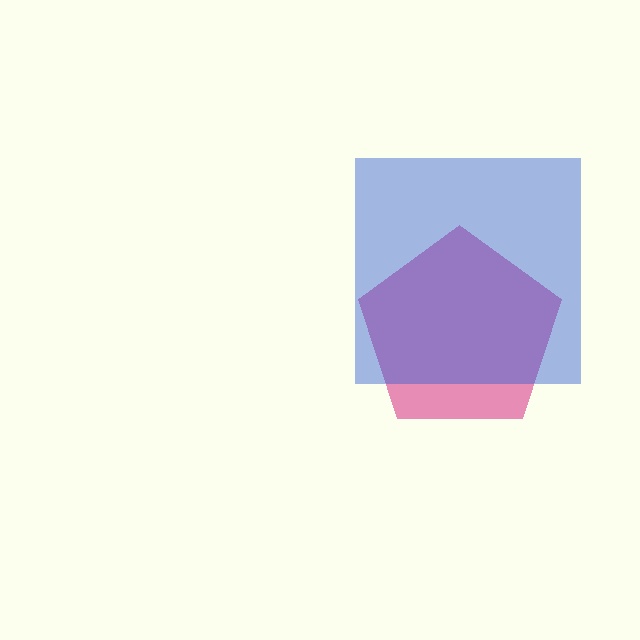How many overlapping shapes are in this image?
There are 2 overlapping shapes in the image.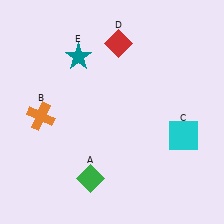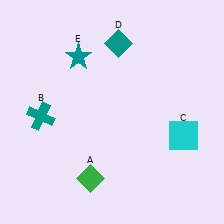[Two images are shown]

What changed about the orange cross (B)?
In Image 1, B is orange. In Image 2, it changed to teal.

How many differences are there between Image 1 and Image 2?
There are 2 differences between the two images.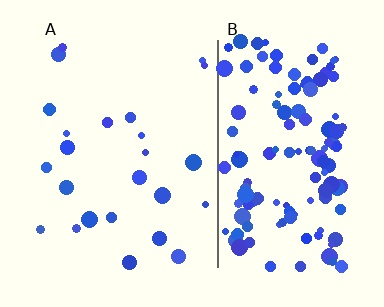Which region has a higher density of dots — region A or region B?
B (the right).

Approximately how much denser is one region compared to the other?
Approximately 5.4× — region B over region A.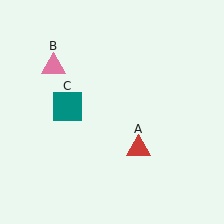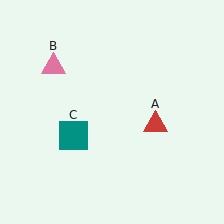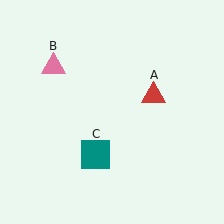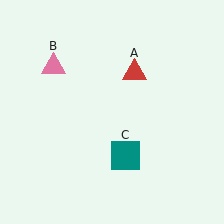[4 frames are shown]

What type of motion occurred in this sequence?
The red triangle (object A), teal square (object C) rotated counterclockwise around the center of the scene.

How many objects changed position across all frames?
2 objects changed position: red triangle (object A), teal square (object C).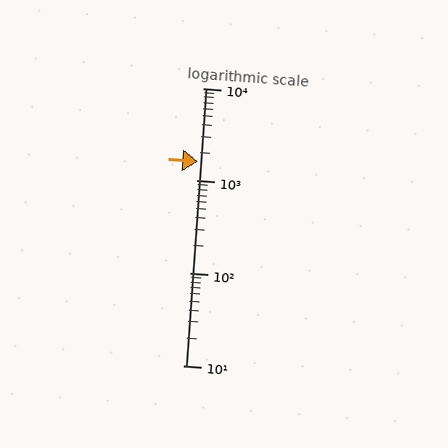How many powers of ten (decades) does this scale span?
The scale spans 3 decades, from 10 to 10000.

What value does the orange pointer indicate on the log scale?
The pointer indicates approximately 1600.